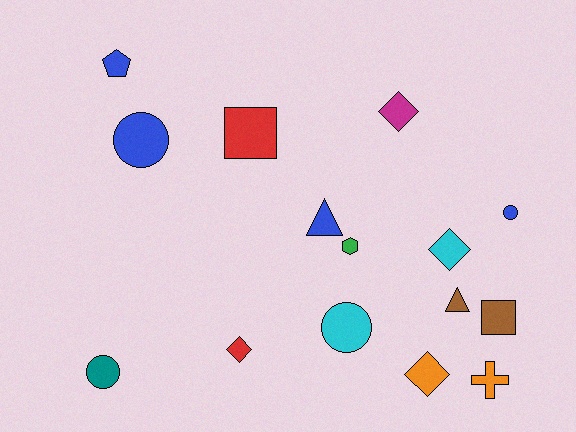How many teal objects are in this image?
There is 1 teal object.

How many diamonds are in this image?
There are 4 diamonds.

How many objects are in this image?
There are 15 objects.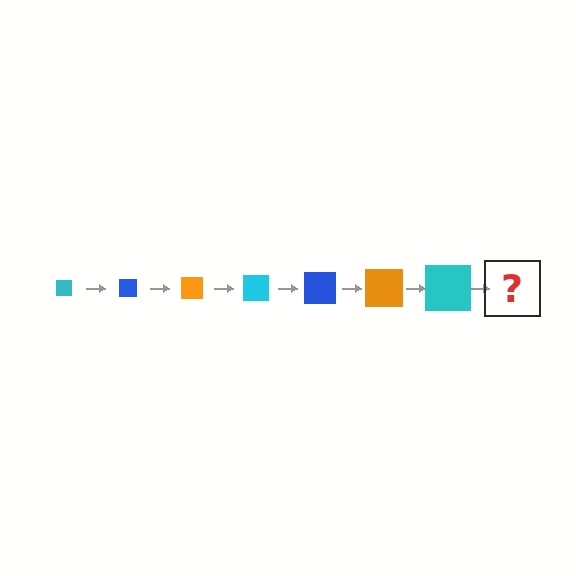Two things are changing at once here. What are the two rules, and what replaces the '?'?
The two rules are that the square grows larger each step and the color cycles through cyan, blue, and orange. The '?' should be a blue square, larger than the previous one.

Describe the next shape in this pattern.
It should be a blue square, larger than the previous one.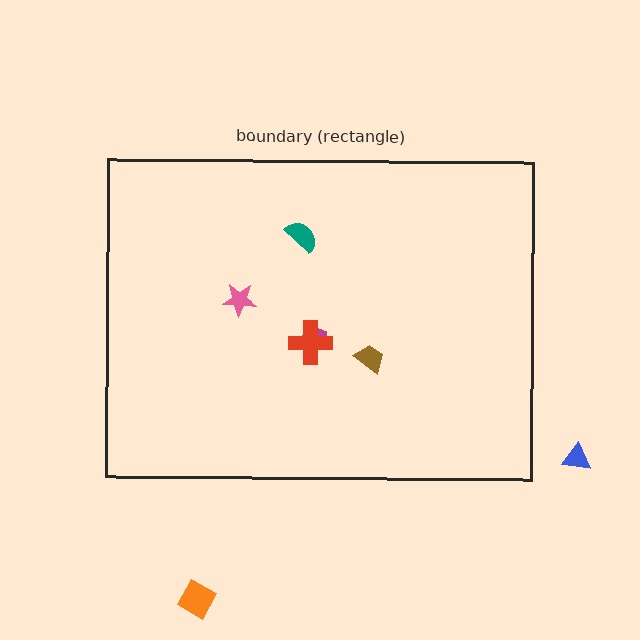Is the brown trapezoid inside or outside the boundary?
Inside.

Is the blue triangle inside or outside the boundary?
Outside.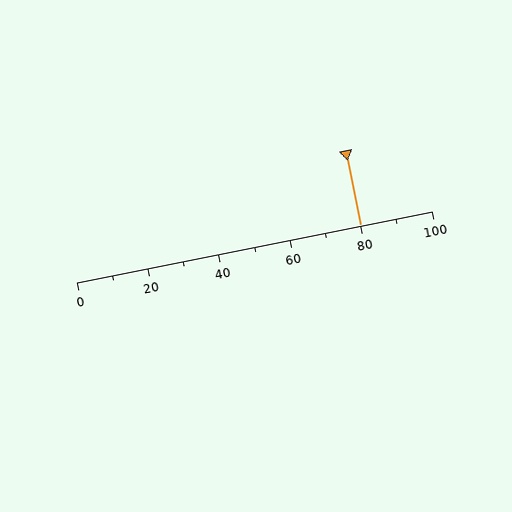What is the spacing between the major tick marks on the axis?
The major ticks are spaced 20 apart.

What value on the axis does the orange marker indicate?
The marker indicates approximately 80.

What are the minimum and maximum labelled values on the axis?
The axis runs from 0 to 100.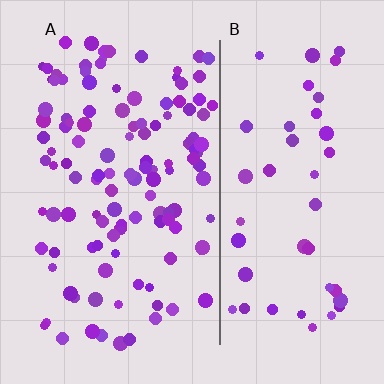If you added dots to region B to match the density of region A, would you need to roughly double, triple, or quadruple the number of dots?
Approximately triple.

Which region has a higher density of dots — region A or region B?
A (the left).